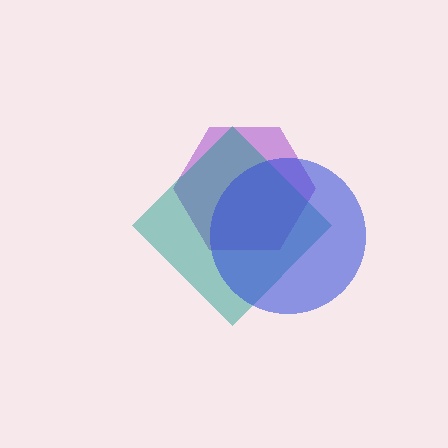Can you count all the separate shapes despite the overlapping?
Yes, there are 3 separate shapes.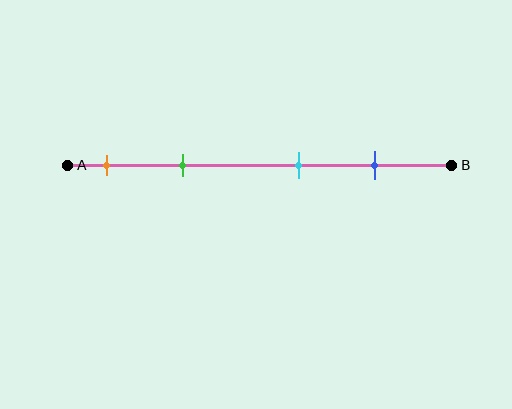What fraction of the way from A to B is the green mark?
The green mark is approximately 30% (0.3) of the way from A to B.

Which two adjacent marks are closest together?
The orange and green marks are the closest adjacent pair.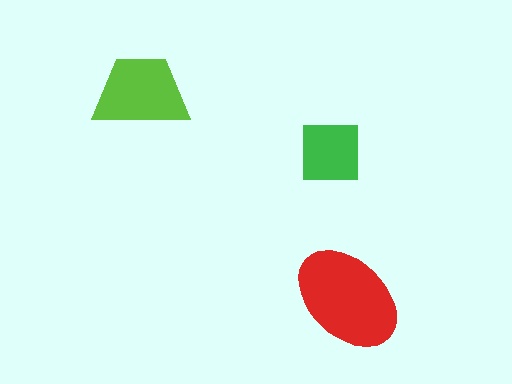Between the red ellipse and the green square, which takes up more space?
The red ellipse.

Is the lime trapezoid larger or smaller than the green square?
Larger.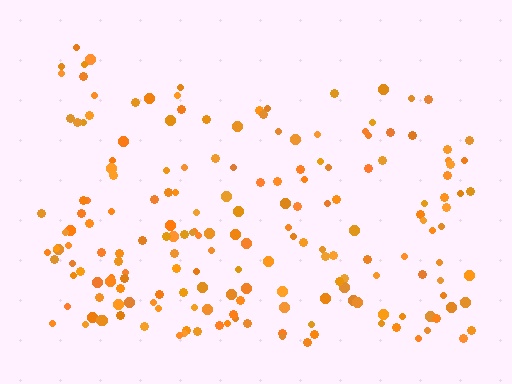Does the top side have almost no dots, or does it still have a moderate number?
Still a moderate number, just noticeably fewer than the bottom.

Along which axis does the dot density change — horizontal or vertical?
Vertical.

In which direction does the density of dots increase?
From top to bottom, with the bottom side densest.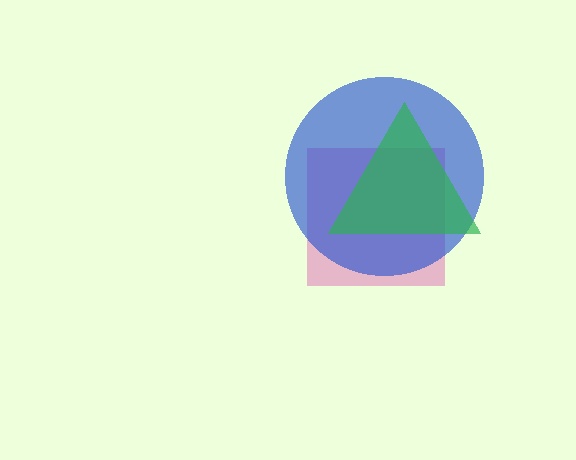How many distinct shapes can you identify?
There are 3 distinct shapes: a pink square, a blue circle, a green triangle.